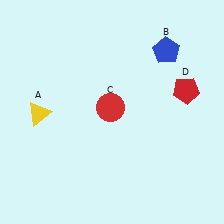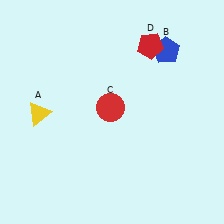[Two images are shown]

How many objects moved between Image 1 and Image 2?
1 object moved between the two images.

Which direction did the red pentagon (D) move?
The red pentagon (D) moved up.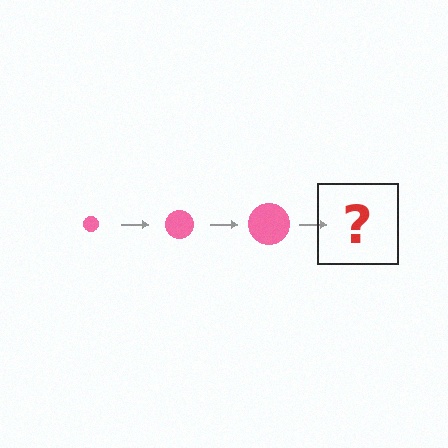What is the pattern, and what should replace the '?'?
The pattern is that the circle gets progressively larger each step. The '?' should be a pink circle, larger than the previous one.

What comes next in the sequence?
The next element should be a pink circle, larger than the previous one.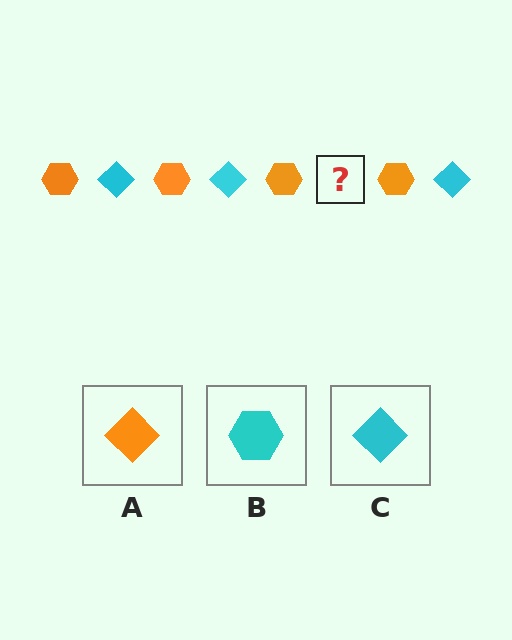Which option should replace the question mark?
Option C.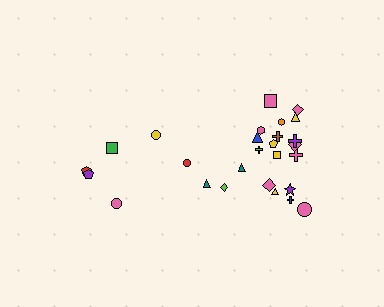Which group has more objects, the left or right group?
The right group.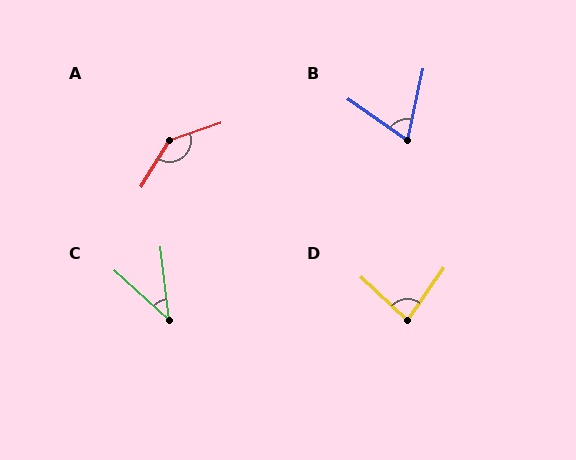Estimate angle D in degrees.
Approximately 82 degrees.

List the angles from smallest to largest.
C (41°), B (67°), D (82°), A (141°).